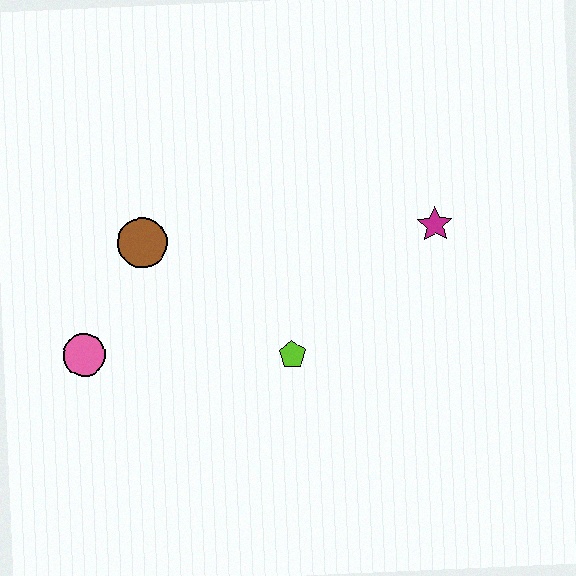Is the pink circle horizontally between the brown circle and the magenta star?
No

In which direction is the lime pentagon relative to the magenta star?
The lime pentagon is to the left of the magenta star.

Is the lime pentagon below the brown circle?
Yes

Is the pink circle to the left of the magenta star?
Yes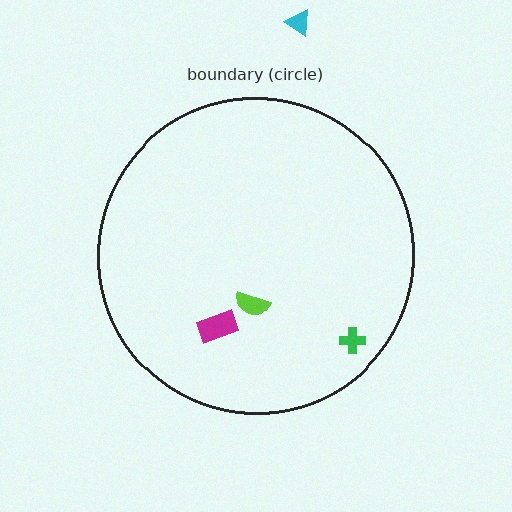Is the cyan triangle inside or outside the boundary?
Outside.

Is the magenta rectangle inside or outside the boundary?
Inside.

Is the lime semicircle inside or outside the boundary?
Inside.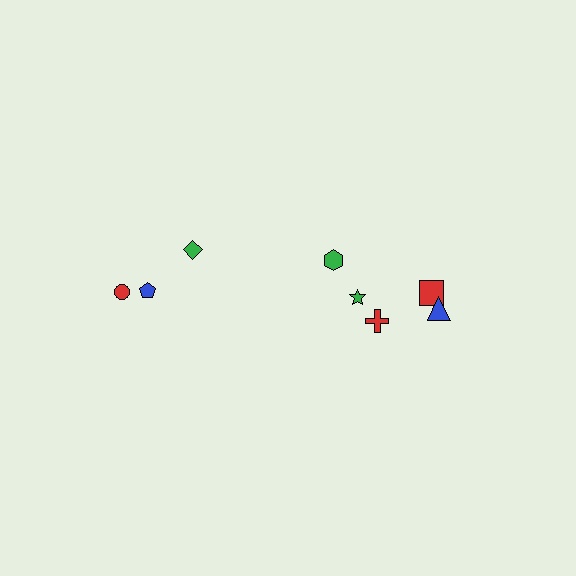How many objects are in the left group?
There are 3 objects.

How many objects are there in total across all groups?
There are 8 objects.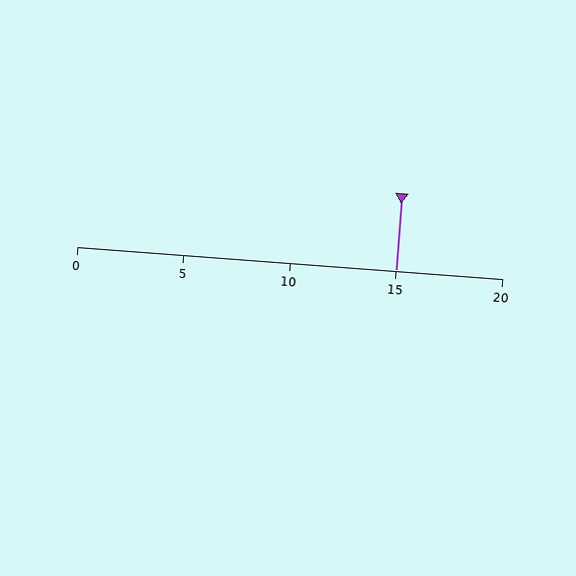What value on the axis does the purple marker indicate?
The marker indicates approximately 15.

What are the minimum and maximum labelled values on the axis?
The axis runs from 0 to 20.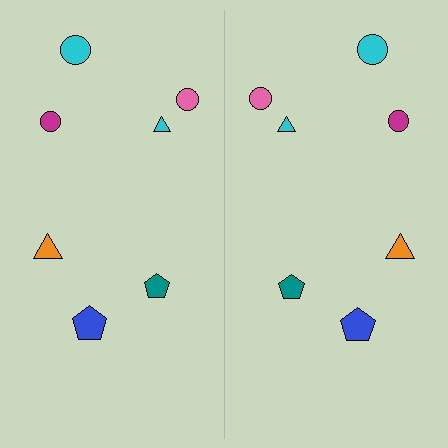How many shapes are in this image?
There are 14 shapes in this image.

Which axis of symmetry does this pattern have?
The pattern has a vertical axis of symmetry running through the center of the image.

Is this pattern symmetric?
Yes, this pattern has bilateral (reflection) symmetry.